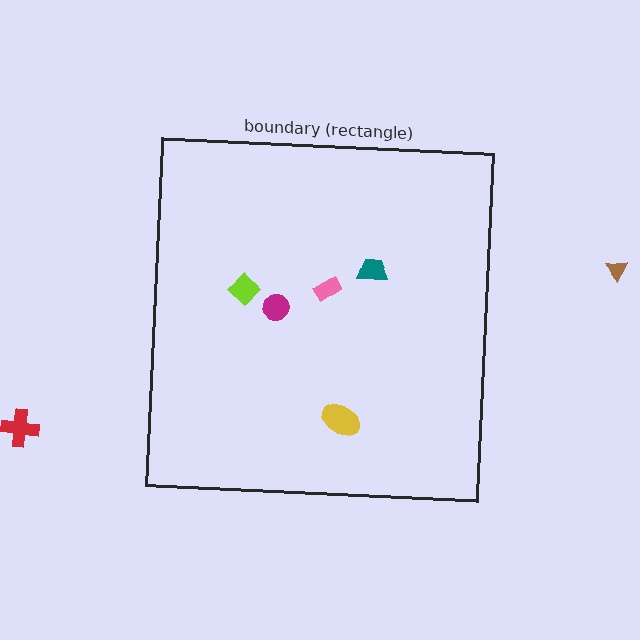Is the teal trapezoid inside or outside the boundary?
Inside.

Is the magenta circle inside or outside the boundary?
Inside.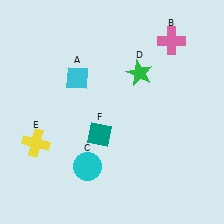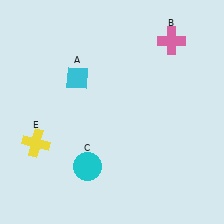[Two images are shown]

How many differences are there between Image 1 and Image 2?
There are 2 differences between the two images.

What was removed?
The green star (D), the teal diamond (F) were removed in Image 2.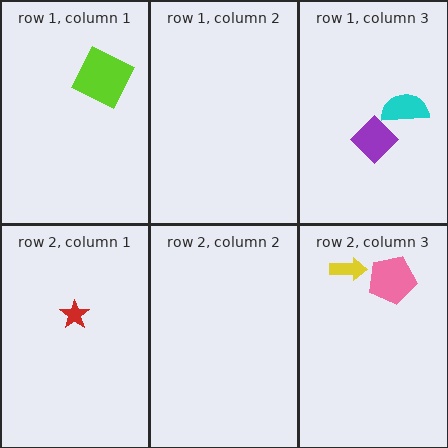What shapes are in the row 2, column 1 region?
The red star.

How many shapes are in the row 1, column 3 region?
2.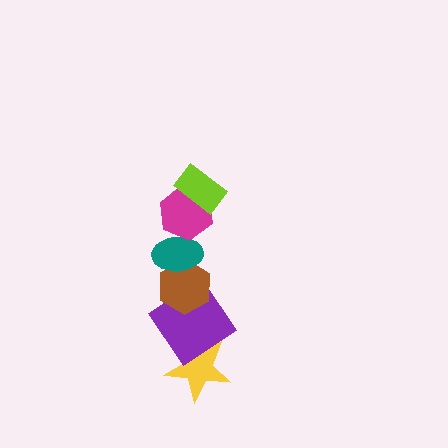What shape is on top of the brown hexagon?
The teal ellipse is on top of the brown hexagon.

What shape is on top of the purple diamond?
The brown hexagon is on top of the purple diamond.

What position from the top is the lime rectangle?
The lime rectangle is 1st from the top.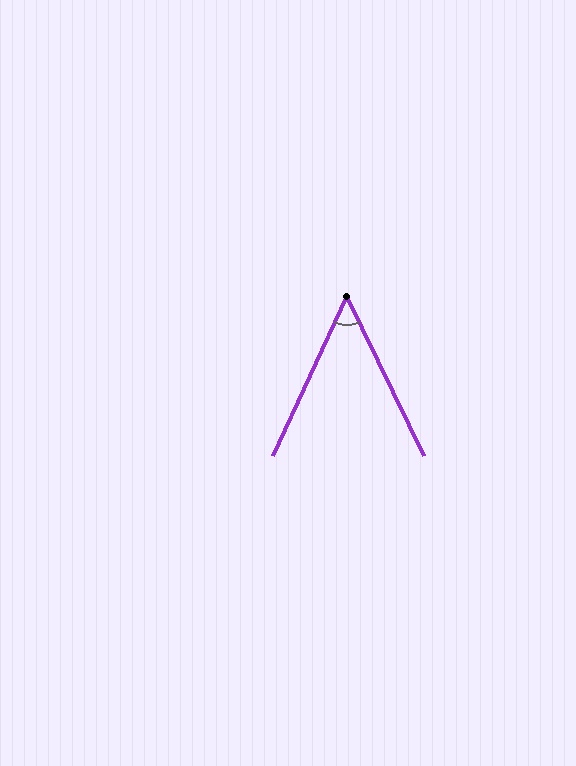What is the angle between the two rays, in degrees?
Approximately 51 degrees.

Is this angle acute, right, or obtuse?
It is acute.